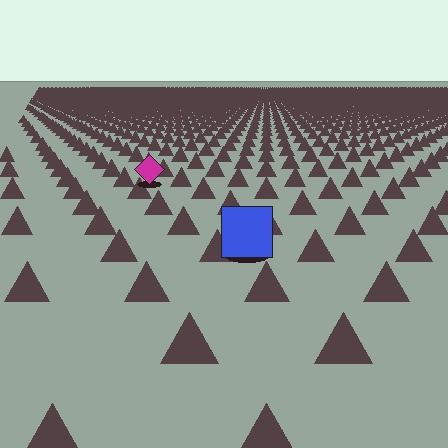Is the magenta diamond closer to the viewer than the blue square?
No. The blue square is closer — you can tell from the texture gradient: the ground texture is coarser near it.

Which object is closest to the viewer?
The blue square is closest. The texture marks near it are larger and more spread out.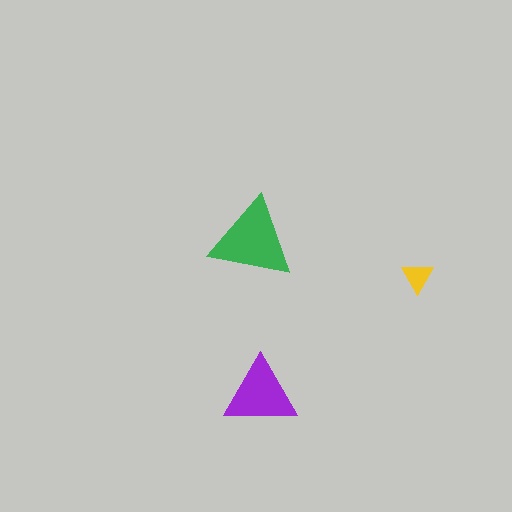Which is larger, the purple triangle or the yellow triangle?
The purple one.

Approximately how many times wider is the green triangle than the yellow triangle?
About 2.5 times wider.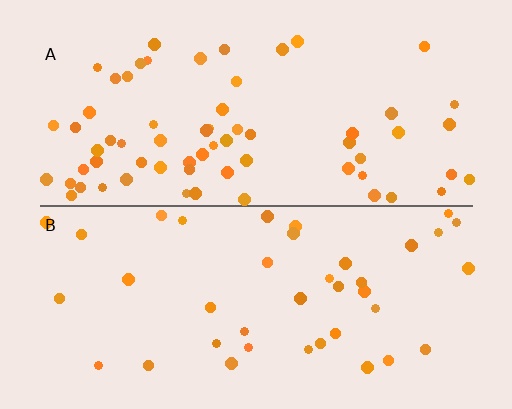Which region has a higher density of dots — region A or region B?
A (the top).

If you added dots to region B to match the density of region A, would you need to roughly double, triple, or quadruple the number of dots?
Approximately double.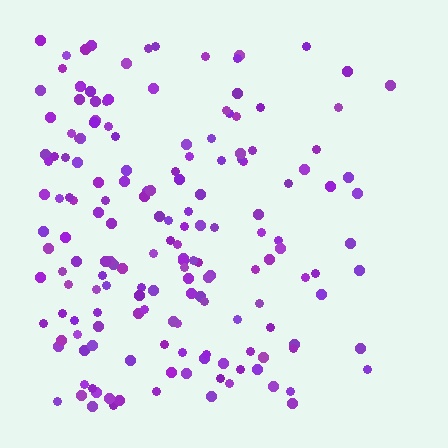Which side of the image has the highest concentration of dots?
The left.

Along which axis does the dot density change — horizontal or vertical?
Horizontal.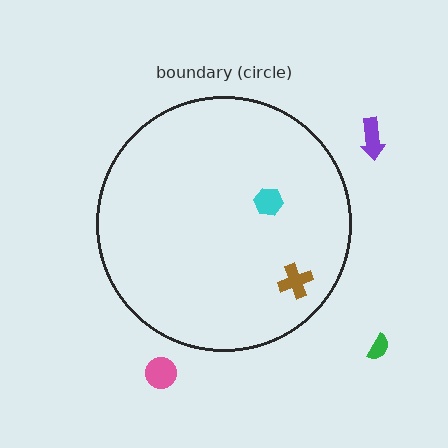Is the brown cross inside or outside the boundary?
Inside.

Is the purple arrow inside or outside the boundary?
Outside.